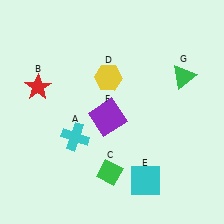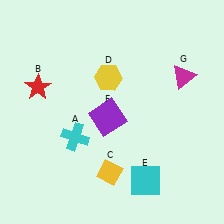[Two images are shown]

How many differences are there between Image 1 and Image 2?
There are 2 differences between the two images.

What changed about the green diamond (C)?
In Image 1, C is green. In Image 2, it changed to yellow.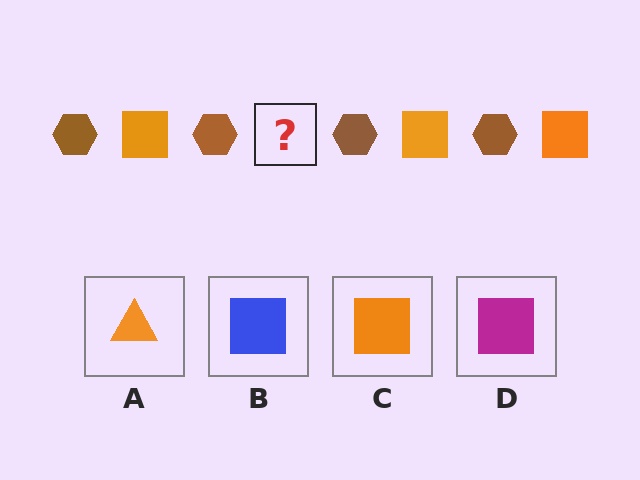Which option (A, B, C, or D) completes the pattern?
C.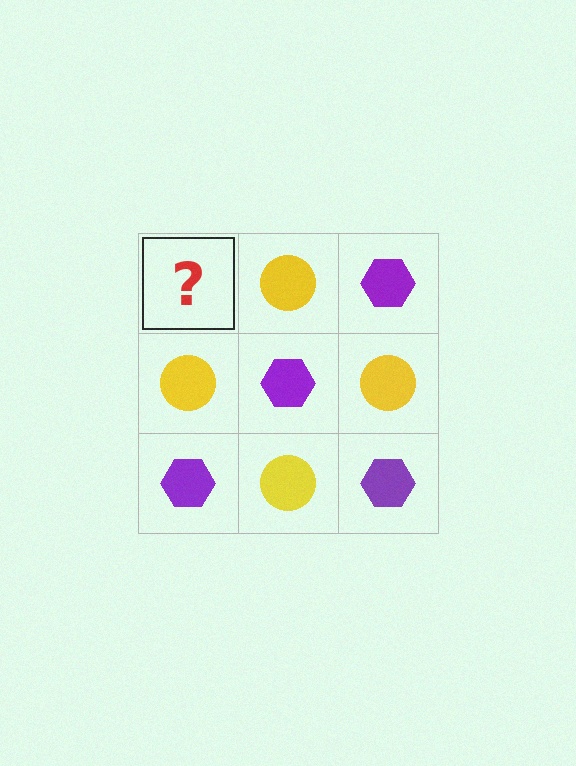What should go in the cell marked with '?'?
The missing cell should contain a purple hexagon.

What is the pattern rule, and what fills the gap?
The rule is that it alternates purple hexagon and yellow circle in a checkerboard pattern. The gap should be filled with a purple hexagon.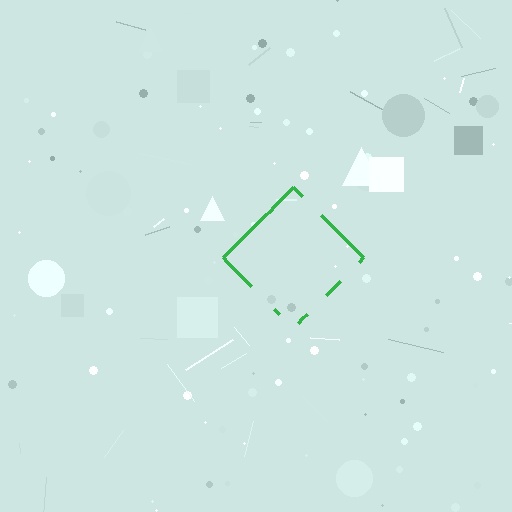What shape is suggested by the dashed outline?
The dashed outline suggests a diamond.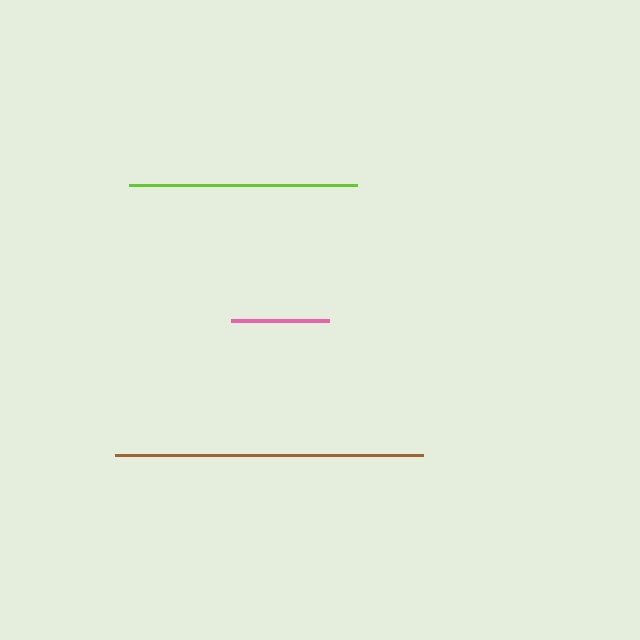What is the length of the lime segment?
The lime segment is approximately 228 pixels long.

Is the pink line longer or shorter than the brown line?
The brown line is longer than the pink line.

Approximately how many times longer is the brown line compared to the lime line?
The brown line is approximately 1.3 times the length of the lime line.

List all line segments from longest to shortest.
From longest to shortest: brown, lime, pink.